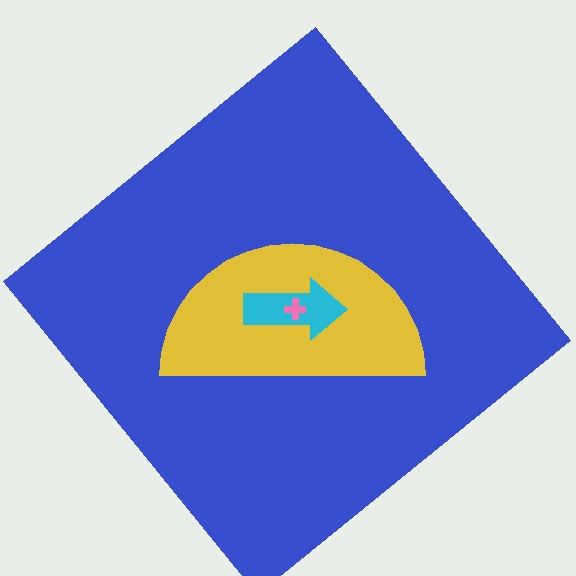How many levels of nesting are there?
4.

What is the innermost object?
The pink cross.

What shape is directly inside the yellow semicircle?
The cyan arrow.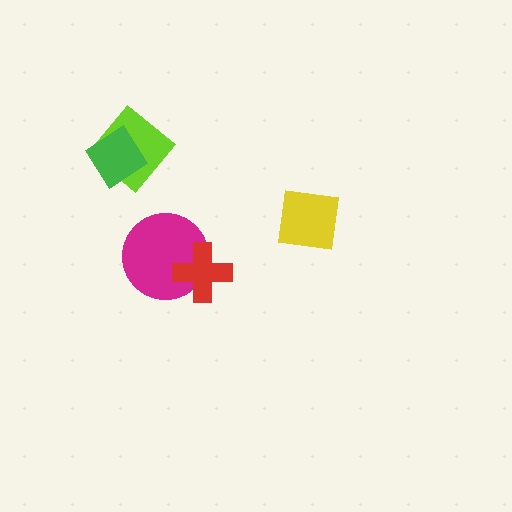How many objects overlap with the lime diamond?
1 object overlaps with the lime diamond.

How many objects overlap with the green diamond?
1 object overlaps with the green diamond.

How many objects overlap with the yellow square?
0 objects overlap with the yellow square.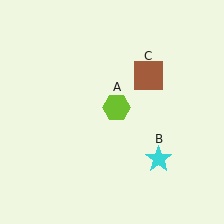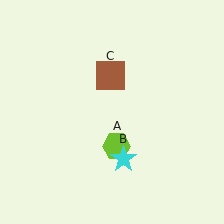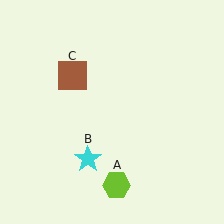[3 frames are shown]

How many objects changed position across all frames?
3 objects changed position: lime hexagon (object A), cyan star (object B), brown square (object C).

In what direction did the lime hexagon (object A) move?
The lime hexagon (object A) moved down.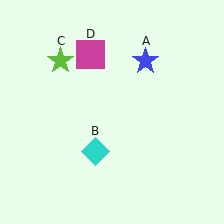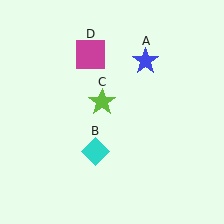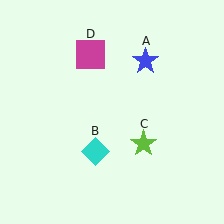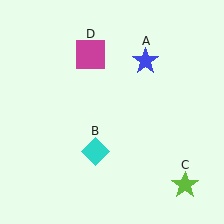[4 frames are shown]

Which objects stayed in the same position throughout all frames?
Blue star (object A) and cyan diamond (object B) and magenta square (object D) remained stationary.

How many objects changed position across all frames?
1 object changed position: lime star (object C).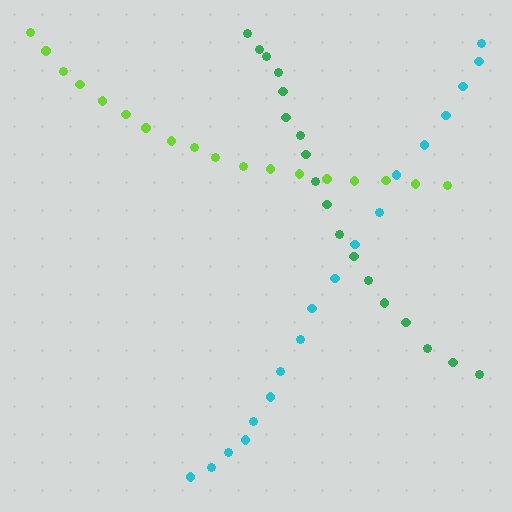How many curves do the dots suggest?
There are 3 distinct paths.